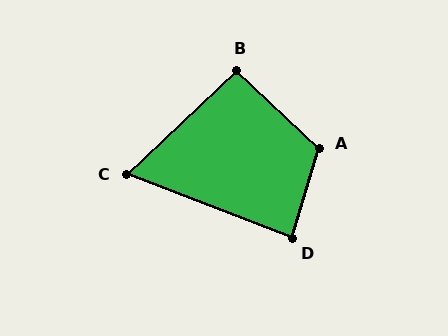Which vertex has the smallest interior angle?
C, at approximately 64 degrees.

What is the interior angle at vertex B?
Approximately 94 degrees (approximately right).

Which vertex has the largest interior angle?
A, at approximately 116 degrees.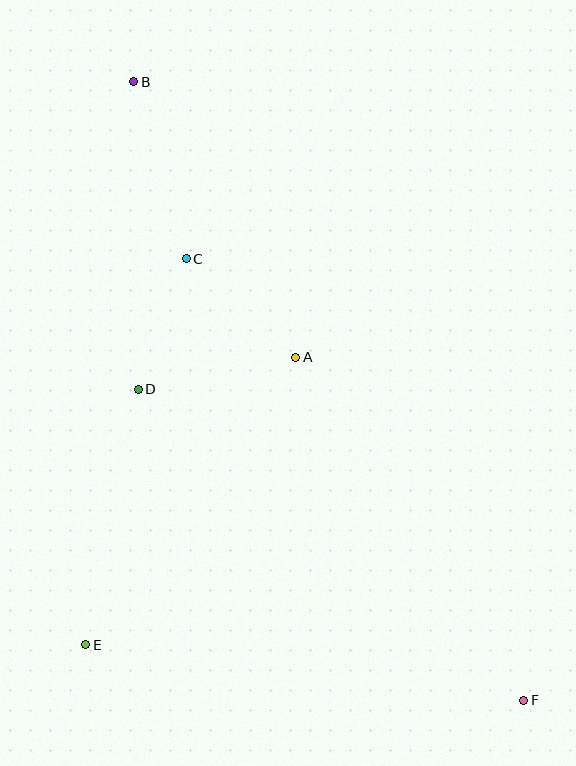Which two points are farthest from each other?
Points B and F are farthest from each other.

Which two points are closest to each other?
Points C and D are closest to each other.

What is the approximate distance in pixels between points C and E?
The distance between C and E is approximately 399 pixels.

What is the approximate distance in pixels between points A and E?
The distance between A and E is approximately 356 pixels.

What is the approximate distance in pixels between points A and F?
The distance between A and F is approximately 412 pixels.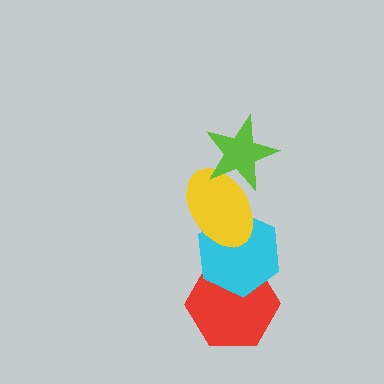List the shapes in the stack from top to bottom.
From top to bottom: the lime star, the yellow ellipse, the cyan hexagon, the red hexagon.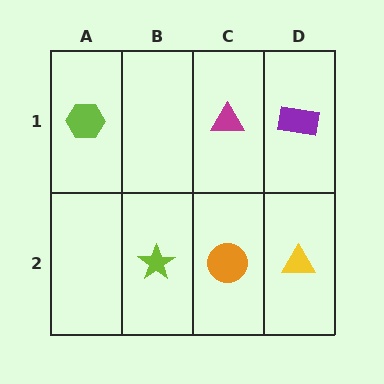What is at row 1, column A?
A lime hexagon.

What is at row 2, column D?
A yellow triangle.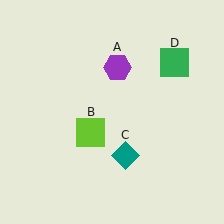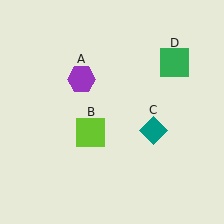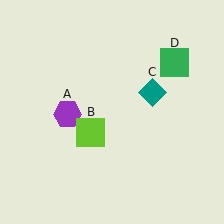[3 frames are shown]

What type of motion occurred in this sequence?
The purple hexagon (object A), teal diamond (object C) rotated counterclockwise around the center of the scene.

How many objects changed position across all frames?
2 objects changed position: purple hexagon (object A), teal diamond (object C).